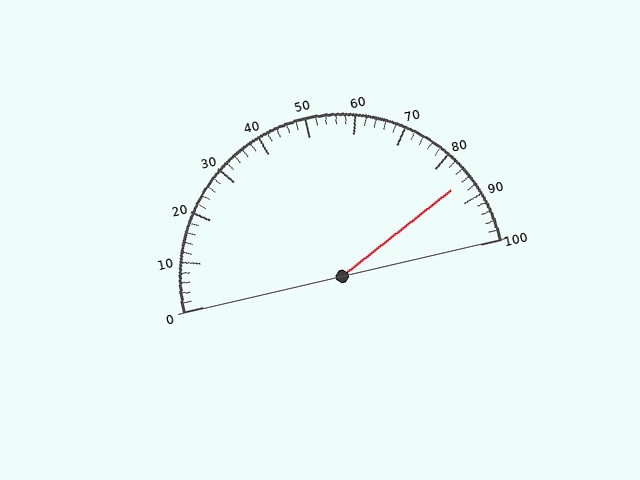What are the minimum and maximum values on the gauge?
The gauge ranges from 0 to 100.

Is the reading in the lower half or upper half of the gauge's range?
The reading is in the upper half of the range (0 to 100).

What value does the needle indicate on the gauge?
The needle indicates approximately 86.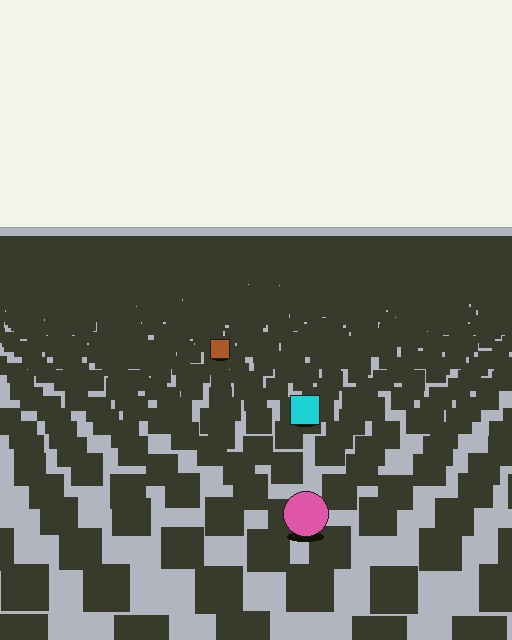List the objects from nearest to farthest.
From nearest to farthest: the pink circle, the cyan square, the brown square.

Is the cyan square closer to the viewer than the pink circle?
No. The pink circle is closer — you can tell from the texture gradient: the ground texture is coarser near it.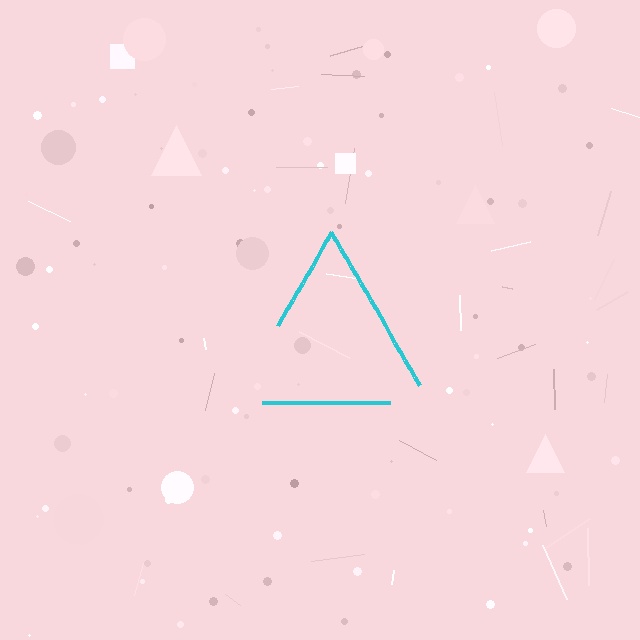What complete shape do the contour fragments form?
The contour fragments form a triangle.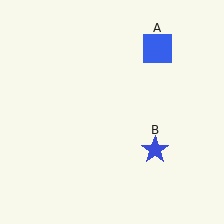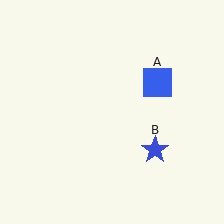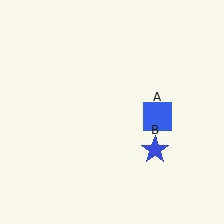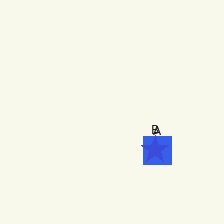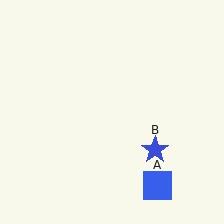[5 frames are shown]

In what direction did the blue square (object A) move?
The blue square (object A) moved down.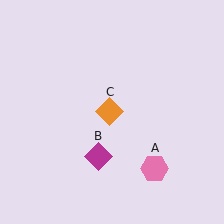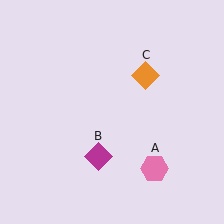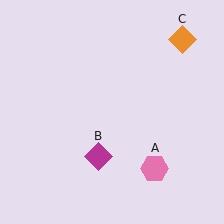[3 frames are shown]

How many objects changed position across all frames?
1 object changed position: orange diamond (object C).